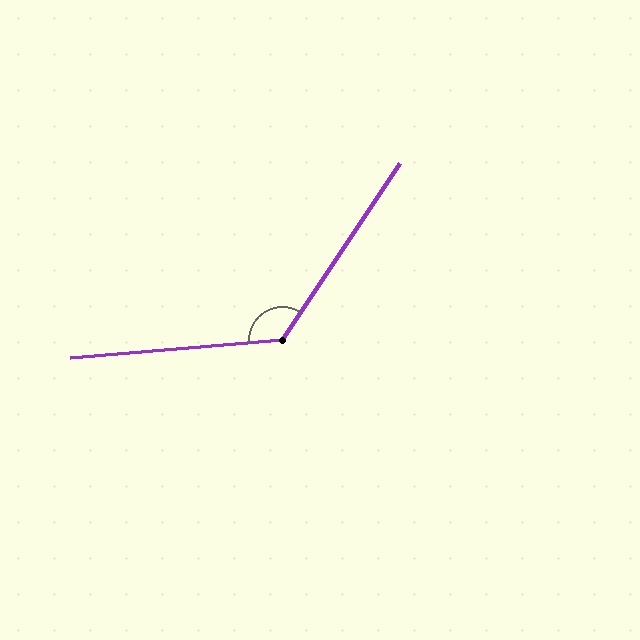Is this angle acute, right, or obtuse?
It is obtuse.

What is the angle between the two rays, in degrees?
Approximately 128 degrees.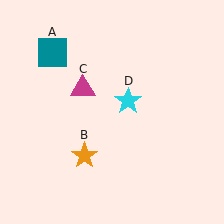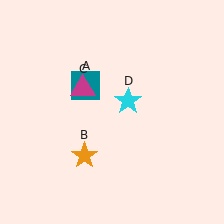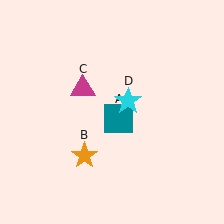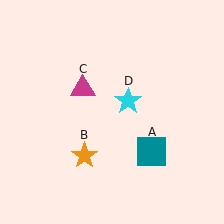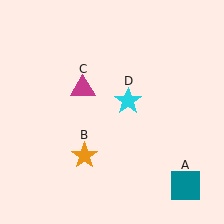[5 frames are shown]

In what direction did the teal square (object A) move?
The teal square (object A) moved down and to the right.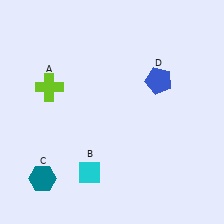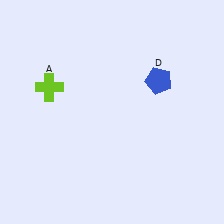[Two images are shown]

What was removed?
The teal hexagon (C), the cyan diamond (B) were removed in Image 2.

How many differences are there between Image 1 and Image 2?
There are 2 differences between the two images.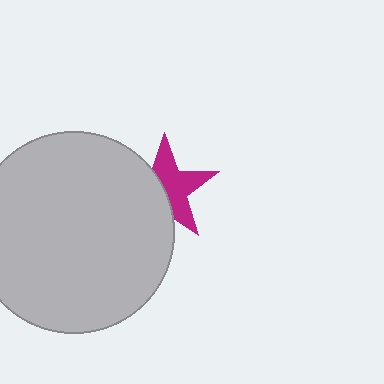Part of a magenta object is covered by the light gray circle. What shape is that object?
It is a star.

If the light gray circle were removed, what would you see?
You would see the complete magenta star.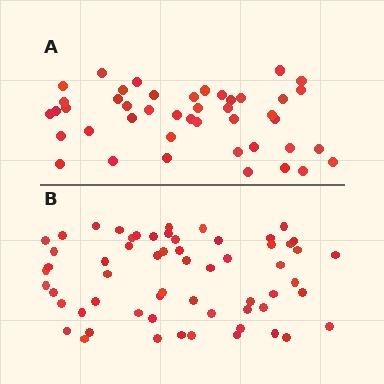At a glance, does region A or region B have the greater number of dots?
Region B (the bottom region) has more dots.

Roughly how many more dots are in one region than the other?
Region B has approximately 15 more dots than region A.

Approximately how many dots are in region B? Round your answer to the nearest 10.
About 60 dots.